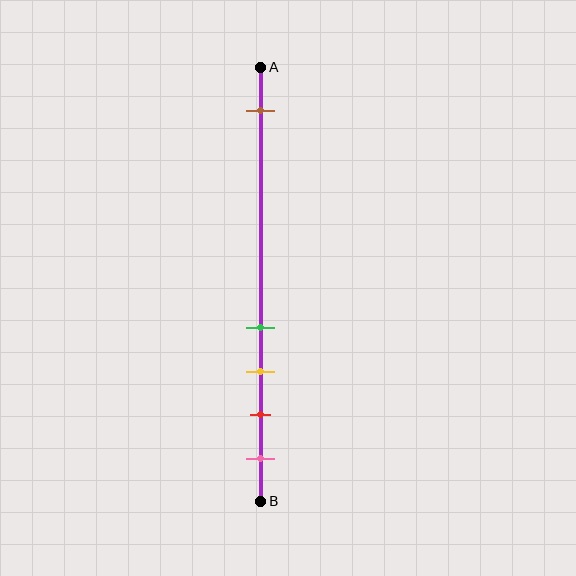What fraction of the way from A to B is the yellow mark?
The yellow mark is approximately 70% (0.7) of the way from A to B.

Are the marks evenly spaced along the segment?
No, the marks are not evenly spaced.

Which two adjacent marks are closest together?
The green and yellow marks are the closest adjacent pair.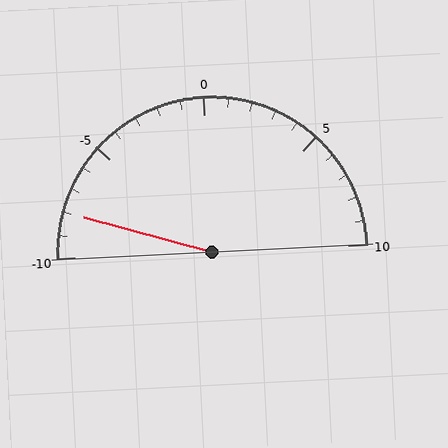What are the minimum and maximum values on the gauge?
The gauge ranges from -10 to 10.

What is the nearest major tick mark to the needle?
The nearest major tick mark is -10.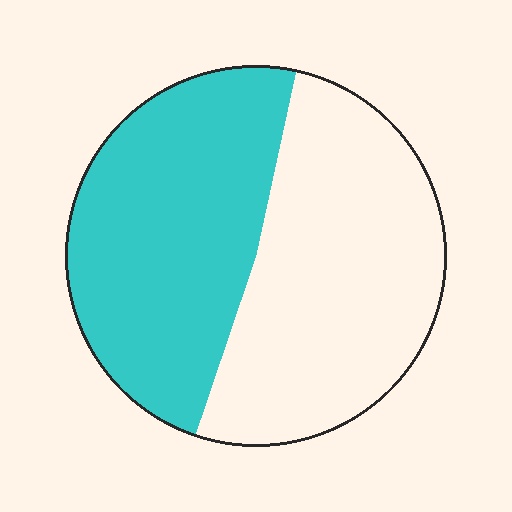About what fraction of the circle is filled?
About one half (1/2).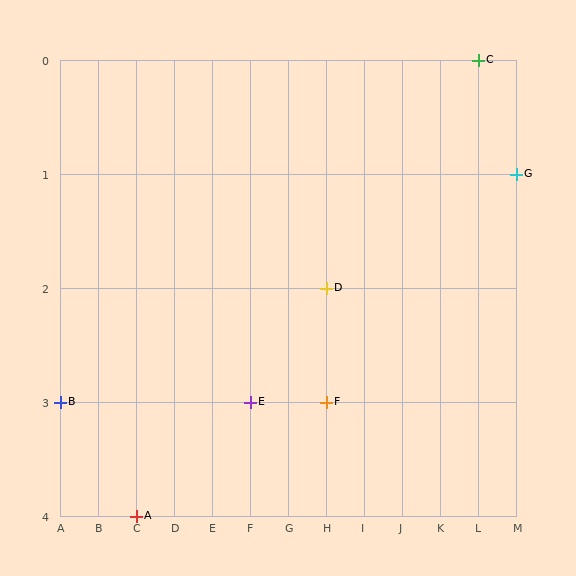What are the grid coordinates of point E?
Point E is at grid coordinates (F, 3).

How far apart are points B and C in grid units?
Points B and C are 11 columns and 3 rows apart (about 11.4 grid units diagonally).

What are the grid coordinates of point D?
Point D is at grid coordinates (H, 2).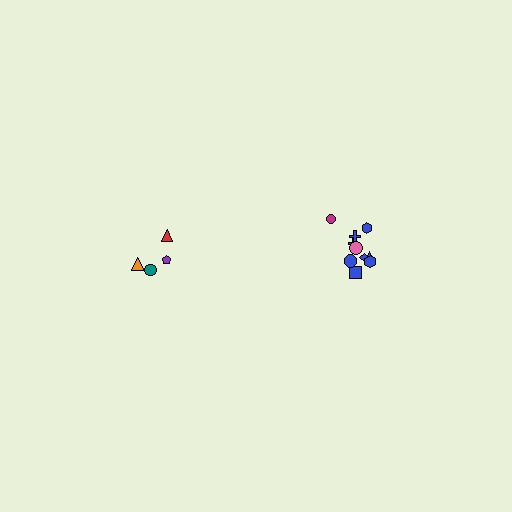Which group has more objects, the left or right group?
The right group.